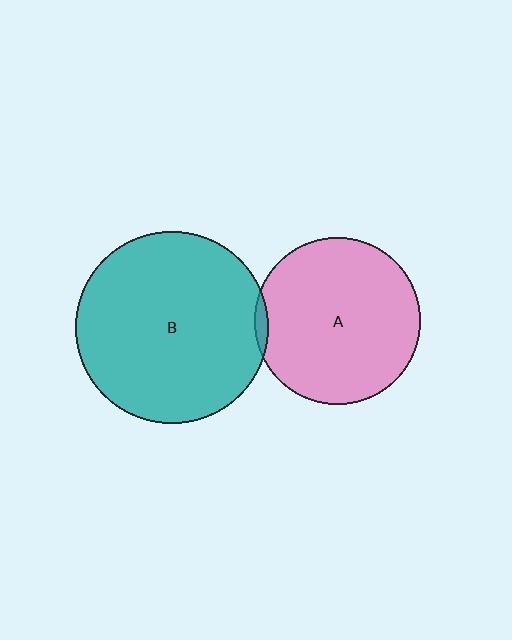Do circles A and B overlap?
Yes.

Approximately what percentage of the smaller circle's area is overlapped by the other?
Approximately 5%.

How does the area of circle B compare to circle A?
Approximately 1.3 times.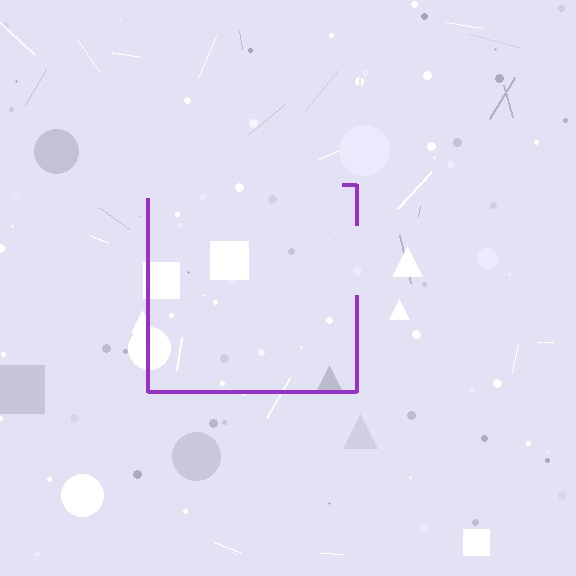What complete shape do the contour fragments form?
The contour fragments form a square.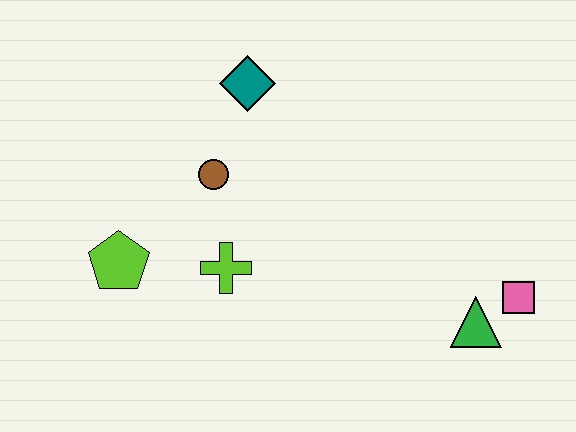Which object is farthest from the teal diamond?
The pink square is farthest from the teal diamond.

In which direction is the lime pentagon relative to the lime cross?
The lime pentagon is to the left of the lime cross.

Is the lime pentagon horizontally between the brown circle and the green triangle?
No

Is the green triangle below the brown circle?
Yes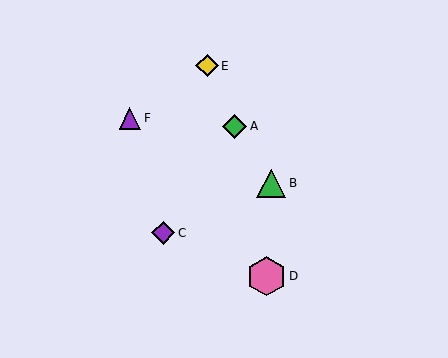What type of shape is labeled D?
Shape D is a pink hexagon.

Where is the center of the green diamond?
The center of the green diamond is at (235, 127).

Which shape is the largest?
The pink hexagon (labeled D) is the largest.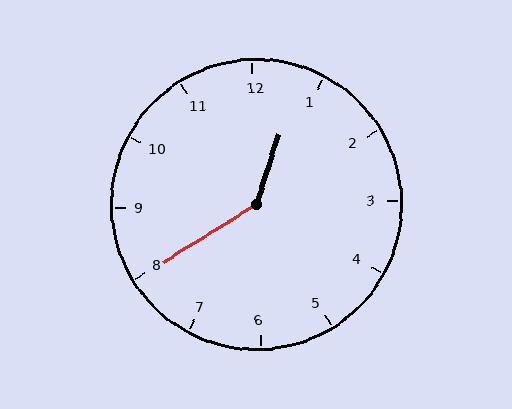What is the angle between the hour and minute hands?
Approximately 140 degrees.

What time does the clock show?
12:40.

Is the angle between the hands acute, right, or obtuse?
It is obtuse.